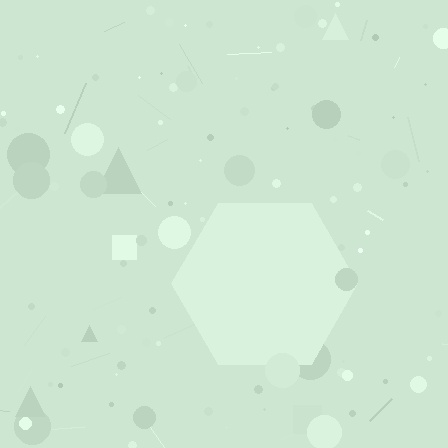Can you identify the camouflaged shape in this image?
The camouflaged shape is a hexagon.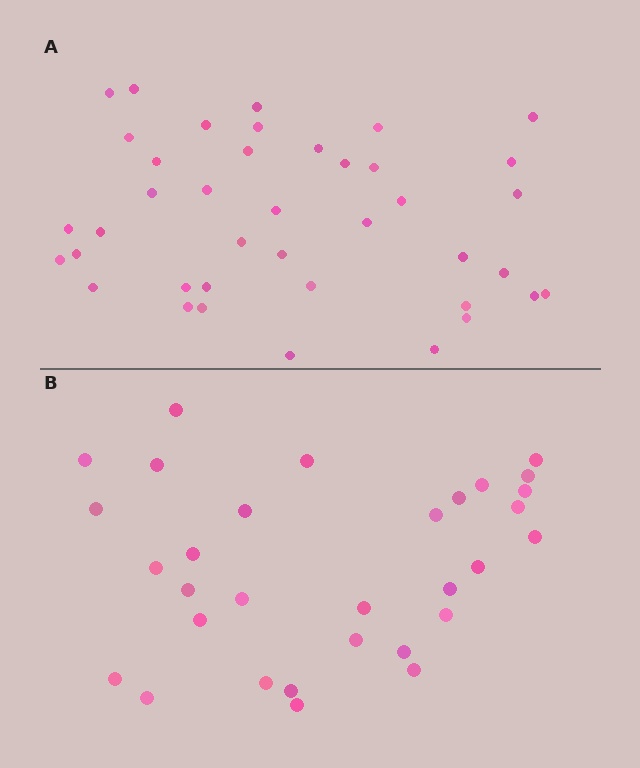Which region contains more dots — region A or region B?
Region A (the top region) has more dots.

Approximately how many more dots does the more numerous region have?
Region A has roughly 8 or so more dots than region B.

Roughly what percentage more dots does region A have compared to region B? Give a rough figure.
About 30% more.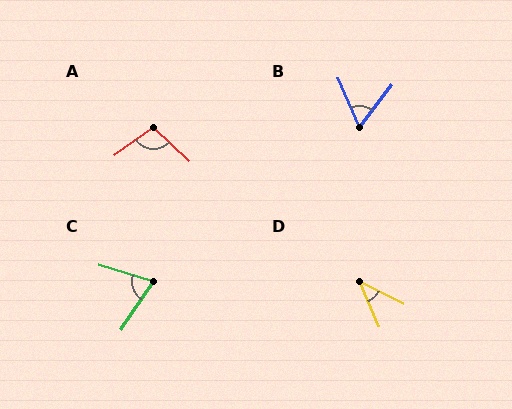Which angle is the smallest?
D, at approximately 40 degrees.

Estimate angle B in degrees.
Approximately 60 degrees.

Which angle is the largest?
A, at approximately 102 degrees.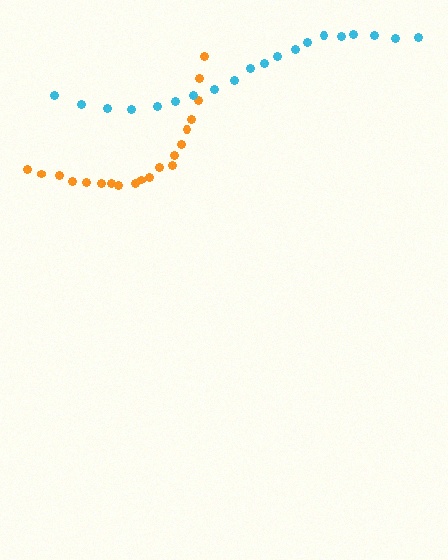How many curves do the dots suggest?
There are 2 distinct paths.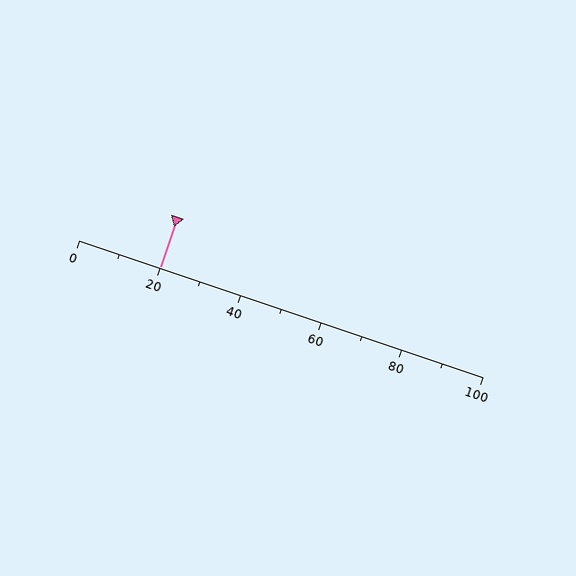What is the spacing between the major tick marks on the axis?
The major ticks are spaced 20 apart.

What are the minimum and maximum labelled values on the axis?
The axis runs from 0 to 100.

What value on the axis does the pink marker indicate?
The marker indicates approximately 20.